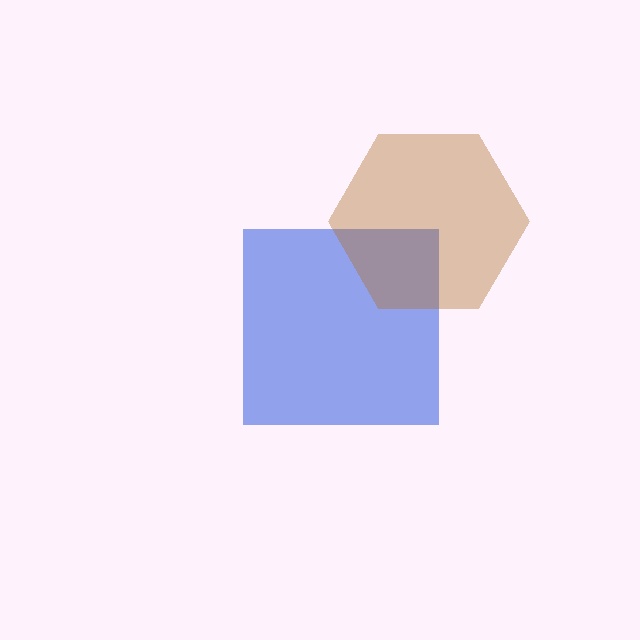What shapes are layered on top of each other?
The layered shapes are: a blue square, a brown hexagon.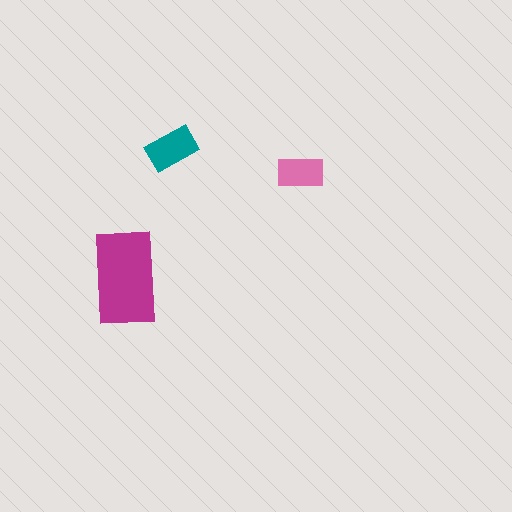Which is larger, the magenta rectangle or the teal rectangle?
The magenta one.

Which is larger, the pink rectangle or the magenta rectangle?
The magenta one.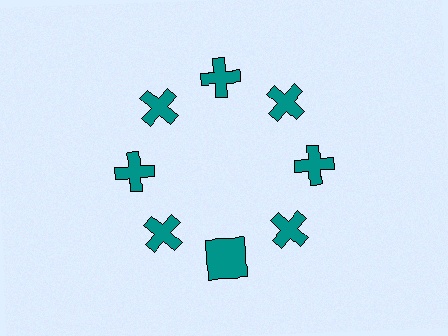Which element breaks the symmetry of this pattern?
The teal square at roughly the 6 o'clock position breaks the symmetry. All other shapes are teal crosses.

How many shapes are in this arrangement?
There are 8 shapes arranged in a ring pattern.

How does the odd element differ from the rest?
It has a different shape: square instead of cross.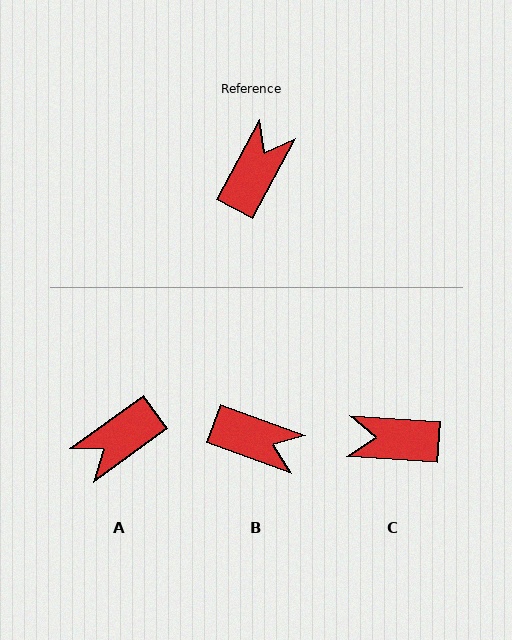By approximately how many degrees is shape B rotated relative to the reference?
Approximately 82 degrees clockwise.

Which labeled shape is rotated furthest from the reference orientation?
A, about 154 degrees away.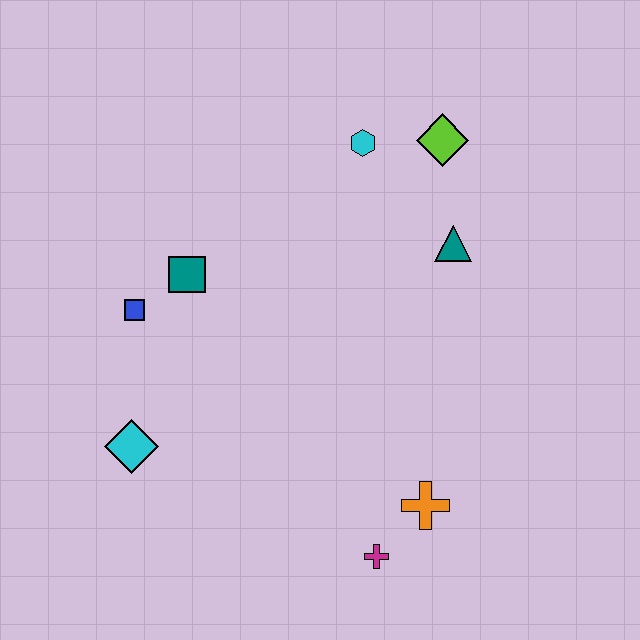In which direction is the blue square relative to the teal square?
The blue square is to the left of the teal square.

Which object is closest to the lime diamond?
The cyan hexagon is closest to the lime diamond.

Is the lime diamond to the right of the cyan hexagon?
Yes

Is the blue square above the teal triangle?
No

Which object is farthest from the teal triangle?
The cyan diamond is farthest from the teal triangle.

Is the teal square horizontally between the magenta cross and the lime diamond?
No